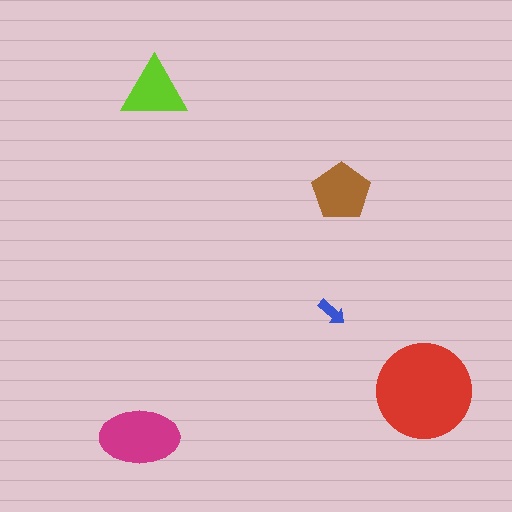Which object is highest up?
The lime triangle is topmost.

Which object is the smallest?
The blue arrow.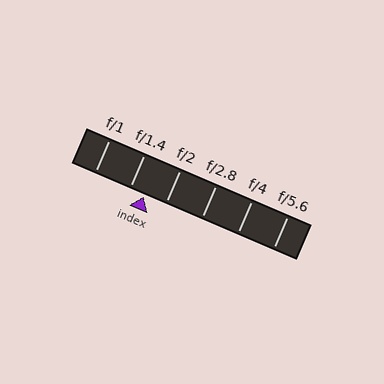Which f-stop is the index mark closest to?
The index mark is closest to f/1.4.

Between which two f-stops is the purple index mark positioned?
The index mark is between f/1.4 and f/2.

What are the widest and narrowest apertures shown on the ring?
The widest aperture shown is f/1 and the narrowest is f/5.6.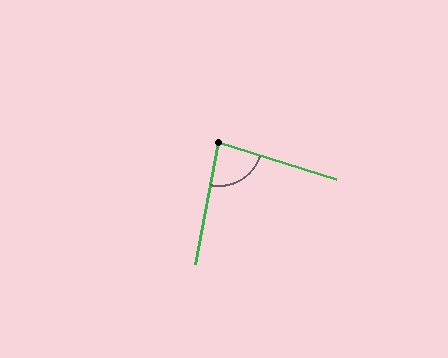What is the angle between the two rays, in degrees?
Approximately 84 degrees.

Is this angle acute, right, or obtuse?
It is acute.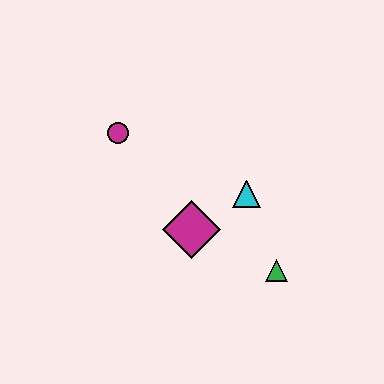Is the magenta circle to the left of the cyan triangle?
Yes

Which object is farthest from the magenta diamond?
The magenta circle is farthest from the magenta diamond.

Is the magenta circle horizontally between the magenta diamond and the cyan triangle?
No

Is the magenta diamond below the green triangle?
No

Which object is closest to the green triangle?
The cyan triangle is closest to the green triangle.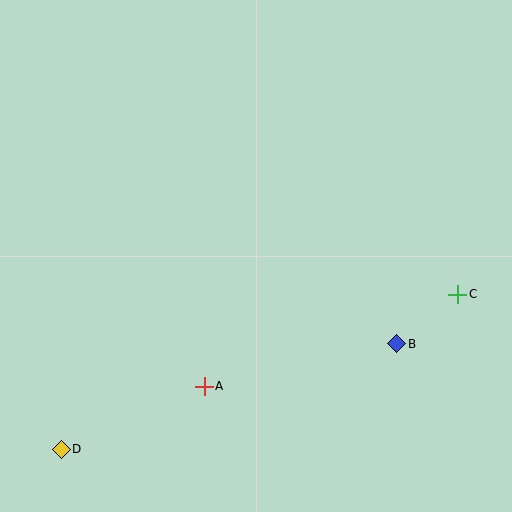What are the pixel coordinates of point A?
Point A is at (204, 386).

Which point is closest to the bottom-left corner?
Point D is closest to the bottom-left corner.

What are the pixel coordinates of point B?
Point B is at (397, 344).